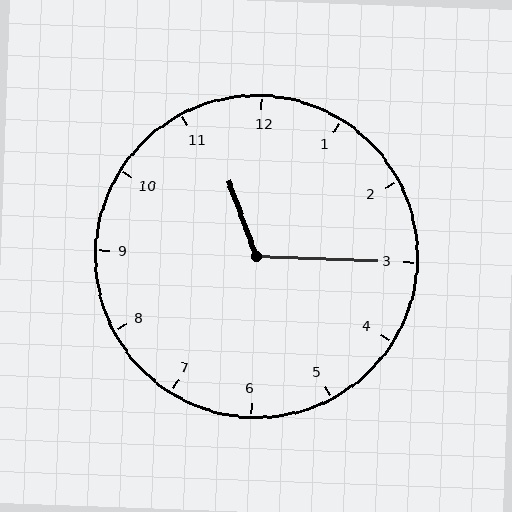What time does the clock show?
11:15.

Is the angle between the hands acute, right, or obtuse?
It is obtuse.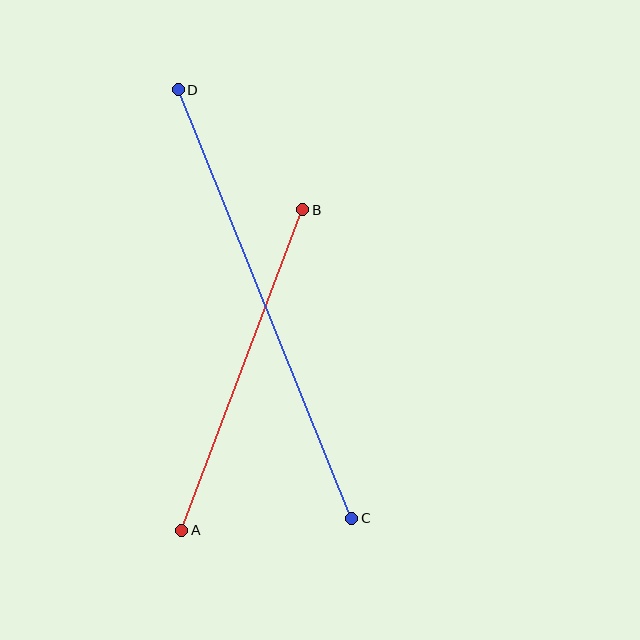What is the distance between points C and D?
The distance is approximately 462 pixels.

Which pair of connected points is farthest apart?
Points C and D are farthest apart.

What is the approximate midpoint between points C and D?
The midpoint is at approximately (265, 304) pixels.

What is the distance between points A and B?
The distance is approximately 342 pixels.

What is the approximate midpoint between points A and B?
The midpoint is at approximately (242, 370) pixels.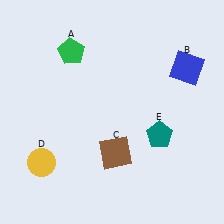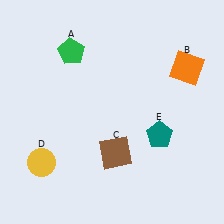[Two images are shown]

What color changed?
The square (B) changed from blue in Image 1 to orange in Image 2.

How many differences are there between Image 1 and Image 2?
There is 1 difference between the two images.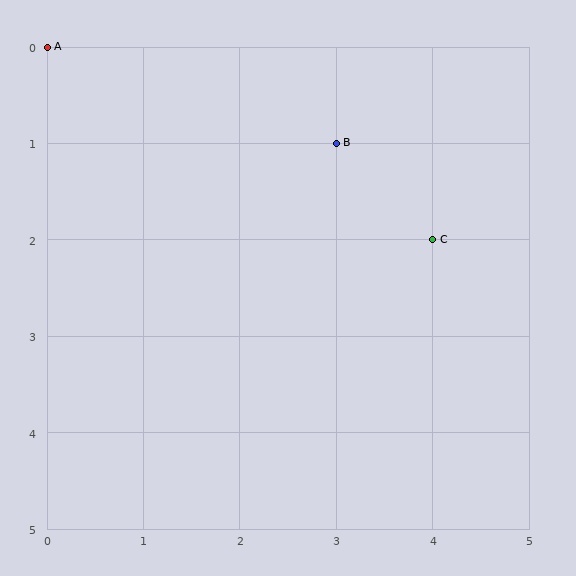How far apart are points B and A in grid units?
Points B and A are 3 columns and 1 row apart (about 3.2 grid units diagonally).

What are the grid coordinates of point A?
Point A is at grid coordinates (0, 0).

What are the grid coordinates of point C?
Point C is at grid coordinates (4, 2).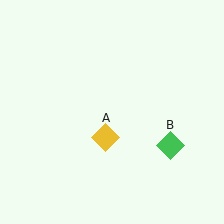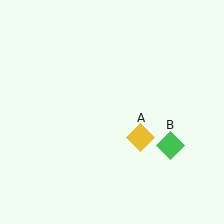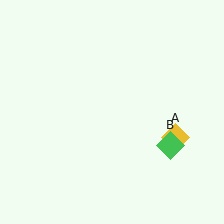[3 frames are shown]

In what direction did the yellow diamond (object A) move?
The yellow diamond (object A) moved right.